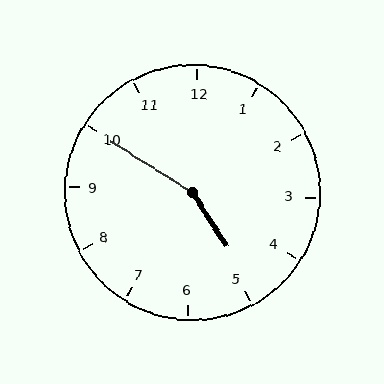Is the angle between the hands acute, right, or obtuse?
It is obtuse.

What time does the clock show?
4:50.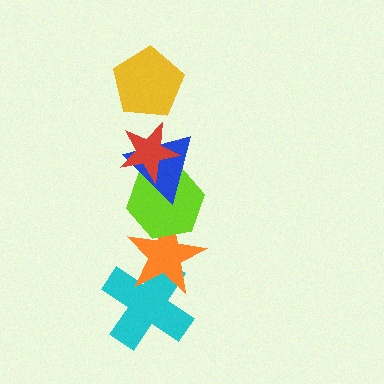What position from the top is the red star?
The red star is 2nd from the top.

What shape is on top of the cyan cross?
The orange star is on top of the cyan cross.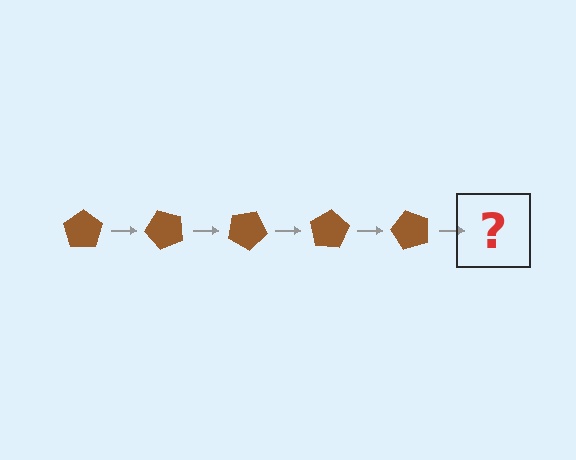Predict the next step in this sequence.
The next step is a brown pentagon rotated 250 degrees.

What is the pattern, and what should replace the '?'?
The pattern is that the pentagon rotates 50 degrees each step. The '?' should be a brown pentagon rotated 250 degrees.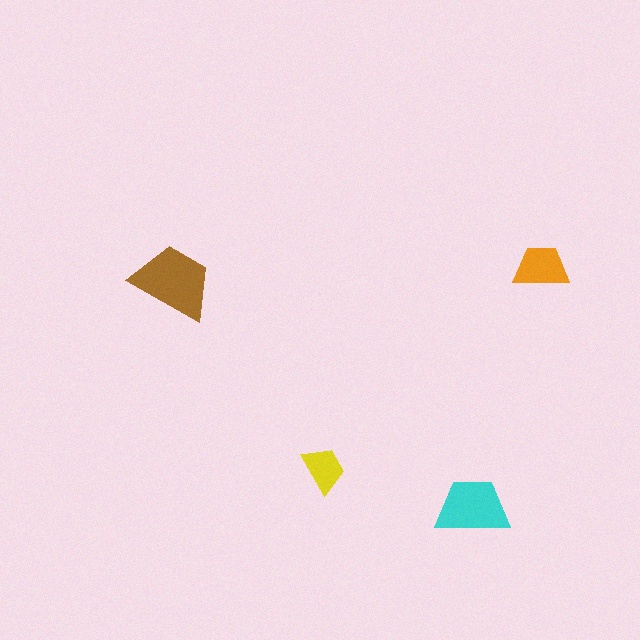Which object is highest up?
The orange trapezoid is topmost.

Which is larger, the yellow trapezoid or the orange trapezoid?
The orange one.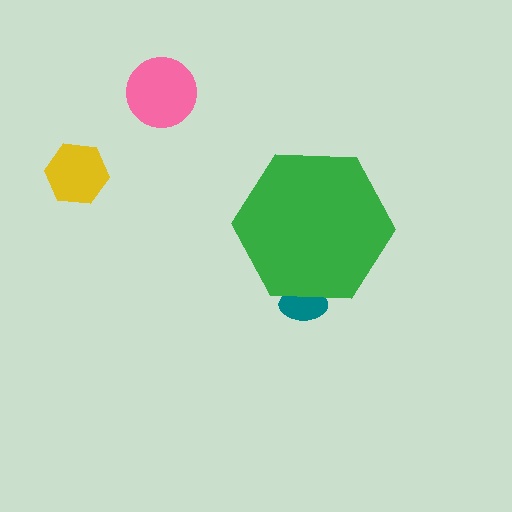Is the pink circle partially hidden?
No, the pink circle is fully visible.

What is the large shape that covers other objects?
A green hexagon.